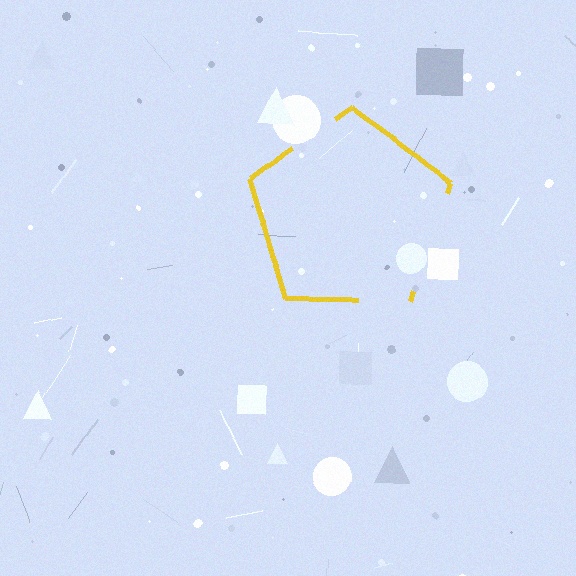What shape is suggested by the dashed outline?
The dashed outline suggests a pentagon.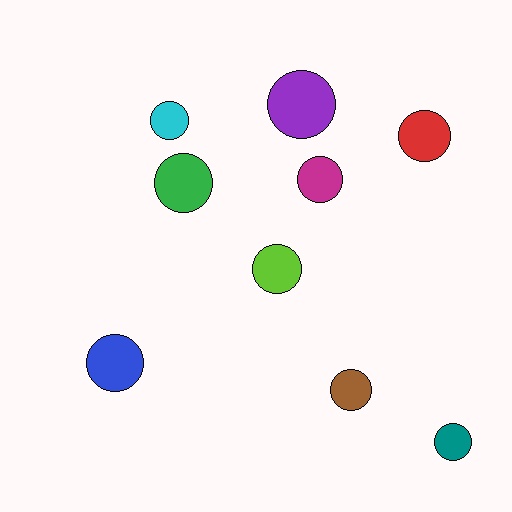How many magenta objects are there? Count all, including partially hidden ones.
There is 1 magenta object.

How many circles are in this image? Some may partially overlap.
There are 9 circles.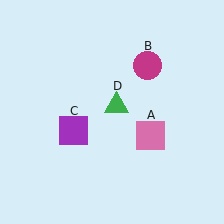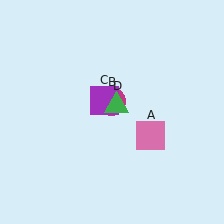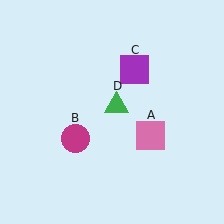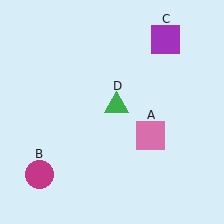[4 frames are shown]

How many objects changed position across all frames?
2 objects changed position: magenta circle (object B), purple square (object C).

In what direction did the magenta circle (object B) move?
The magenta circle (object B) moved down and to the left.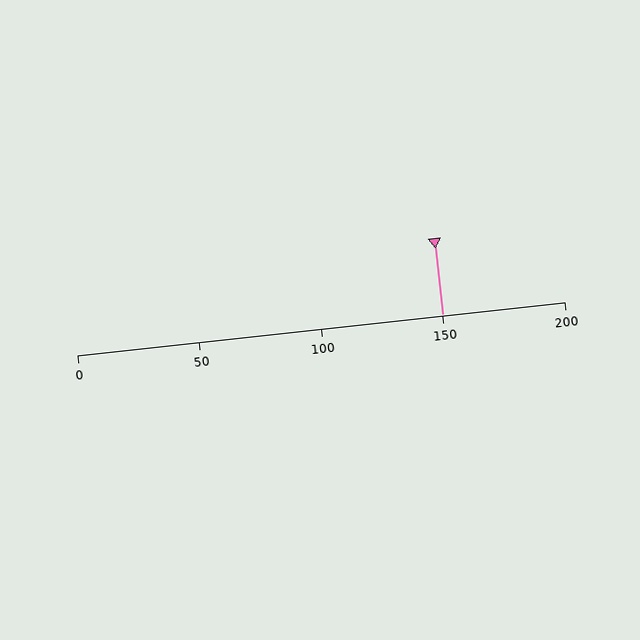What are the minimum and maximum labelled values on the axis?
The axis runs from 0 to 200.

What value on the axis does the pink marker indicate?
The marker indicates approximately 150.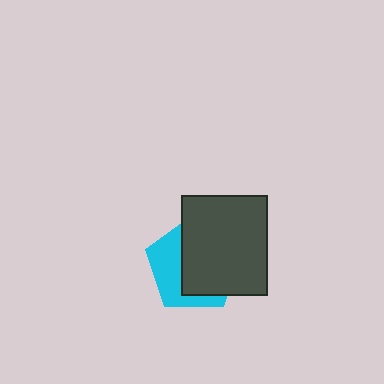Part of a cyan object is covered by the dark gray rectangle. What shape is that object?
It is a pentagon.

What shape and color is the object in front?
The object in front is a dark gray rectangle.